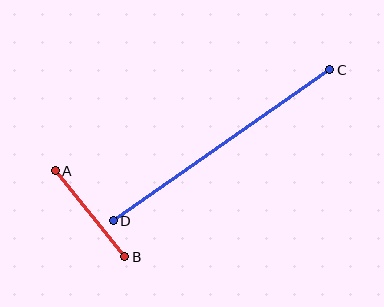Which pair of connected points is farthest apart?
Points C and D are farthest apart.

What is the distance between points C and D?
The distance is approximately 264 pixels.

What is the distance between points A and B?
The distance is approximately 111 pixels.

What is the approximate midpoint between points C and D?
The midpoint is at approximately (222, 145) pixels.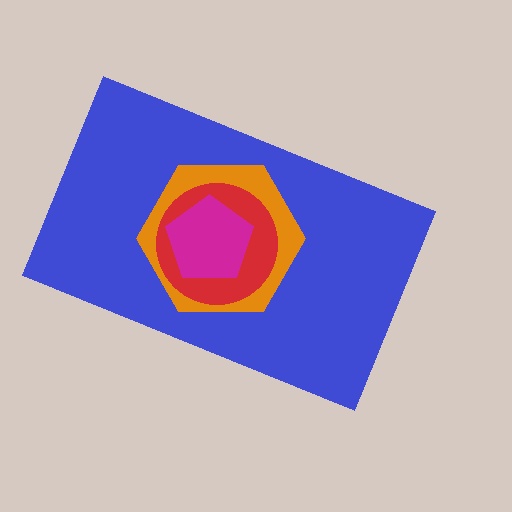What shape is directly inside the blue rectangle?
The orange hexagon.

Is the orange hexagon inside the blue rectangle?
Yes.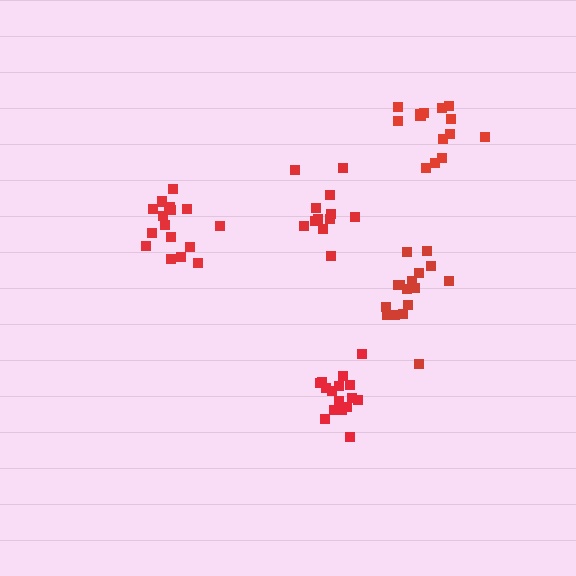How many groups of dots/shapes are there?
There are 5 groups.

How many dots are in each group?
Group 1: 17 dots, Group 2: 14 dots, Group 3: 16 dots, Group 4: 12 dots, Group 5: 16 dots (75 total).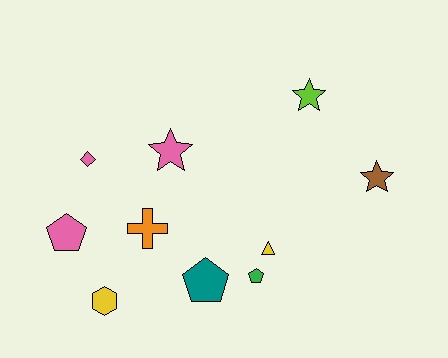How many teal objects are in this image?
There is 1 teal object.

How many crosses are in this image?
There is 1 cross.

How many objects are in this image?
There are 10 objects.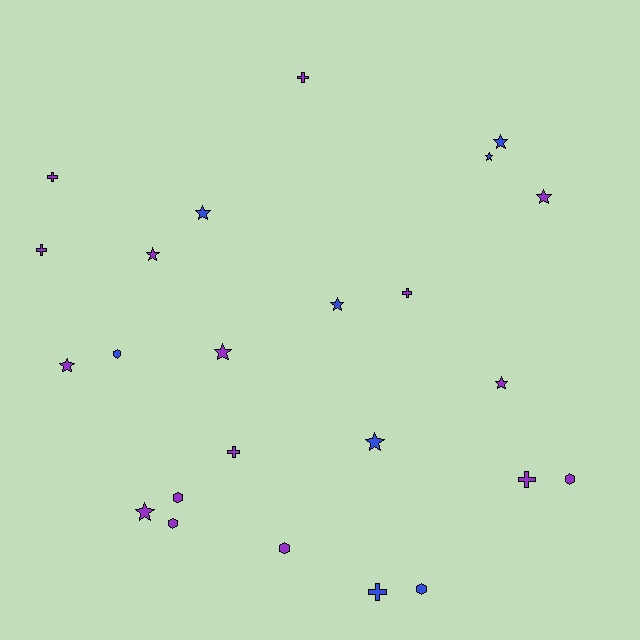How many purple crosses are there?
There are 6 purple crosses.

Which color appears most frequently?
Purple, with 16 objects.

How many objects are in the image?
There are 24 objects.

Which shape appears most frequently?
Star, with 11 objects.